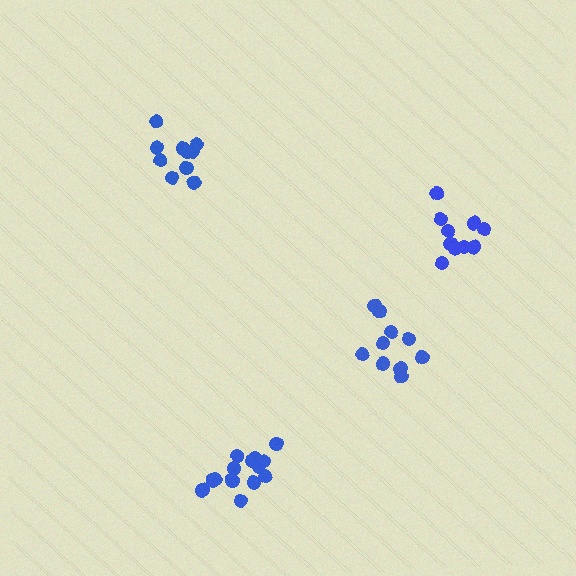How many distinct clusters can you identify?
There are 4 distinct clusters.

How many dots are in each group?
Group 1: 10 dots, Group 2: 14 dots, Group 3: 10 dots, Group 4: 10 dots (44 total).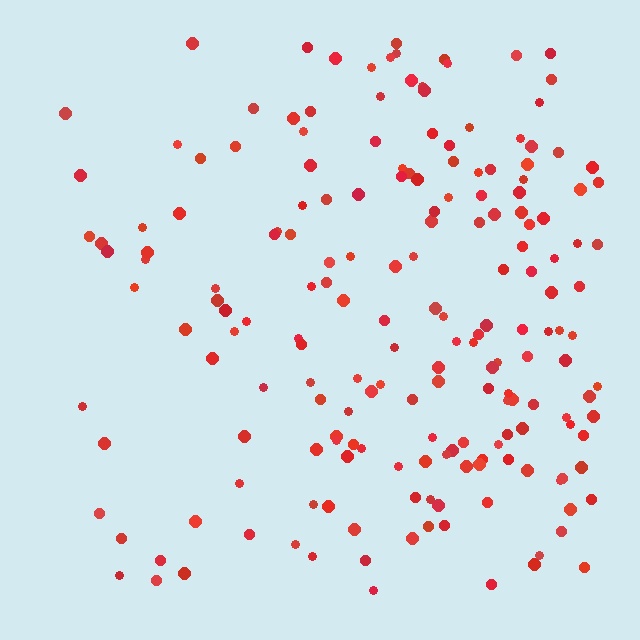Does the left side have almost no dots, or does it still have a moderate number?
Still a moderate number, just noticeably fewer than the right.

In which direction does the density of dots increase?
From left to right, with the right side densest.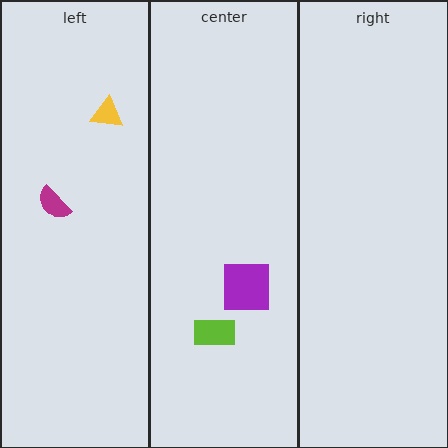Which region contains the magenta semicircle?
The left region.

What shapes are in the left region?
The yellow triangle, the magenta semicircle.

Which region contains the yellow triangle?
The left region.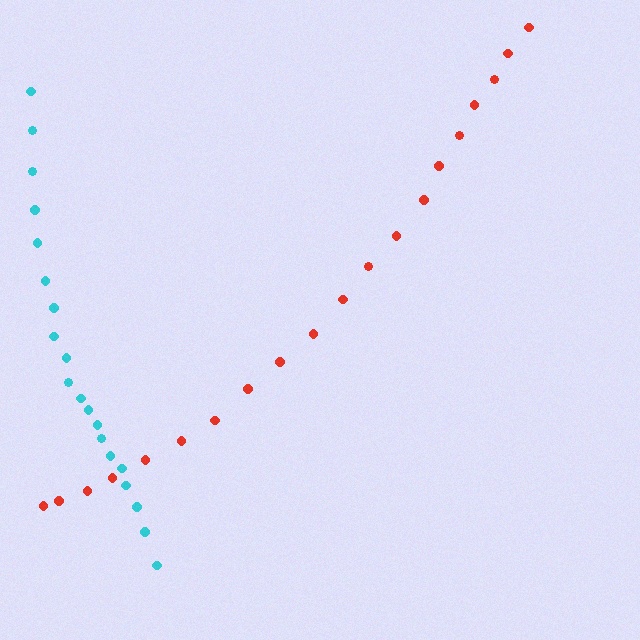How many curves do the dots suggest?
There are 2 distinct paths.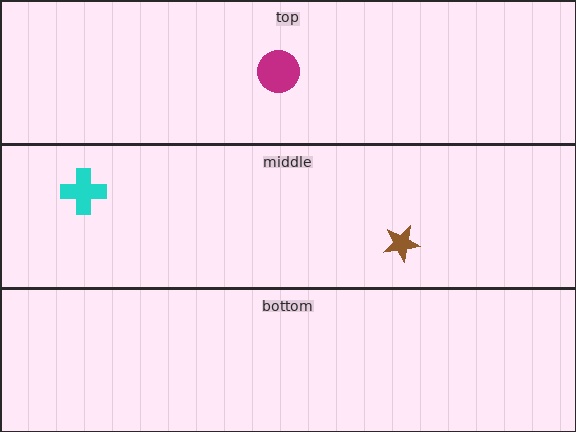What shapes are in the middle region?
The cyan cross, the brown star.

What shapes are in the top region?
The magenta circle.